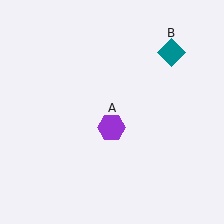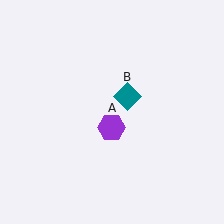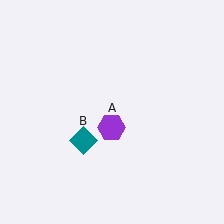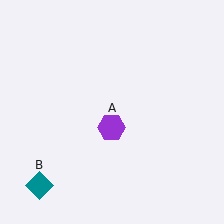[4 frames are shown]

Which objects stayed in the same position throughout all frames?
Purple hexagon (object A) remained stationary.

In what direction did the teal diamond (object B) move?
The teal diamond (object B) moved down and to the left.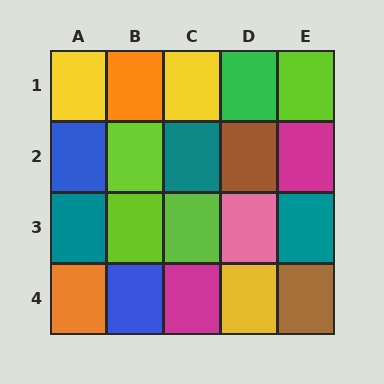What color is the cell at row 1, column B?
Orange.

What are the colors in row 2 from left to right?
Blue, lime, teal, brown, magenta.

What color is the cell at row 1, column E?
Lime.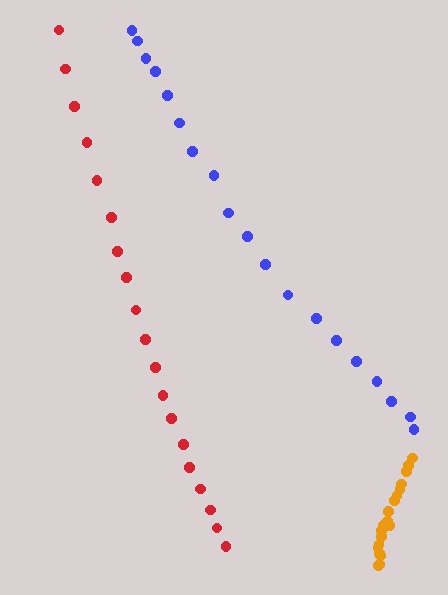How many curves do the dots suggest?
There are 3 distinct paths.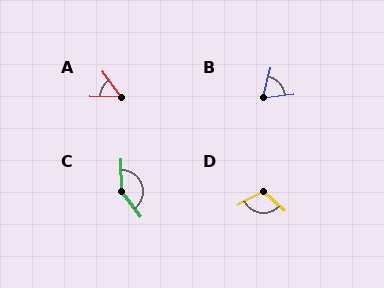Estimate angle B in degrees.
Approximately 68 degrees.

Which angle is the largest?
C, at approximately 142 degrees.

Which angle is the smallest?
A, at approximately 52 degrees.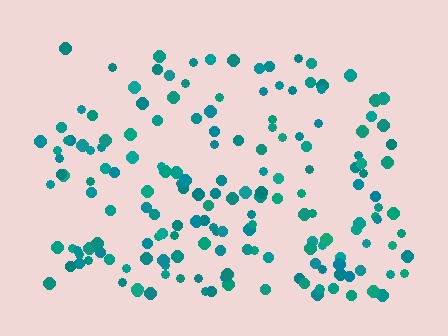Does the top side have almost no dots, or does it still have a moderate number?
Still a moderate number, just noticeably fewer than the bottom.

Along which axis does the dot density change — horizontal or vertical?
Vertical.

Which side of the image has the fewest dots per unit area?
The top.